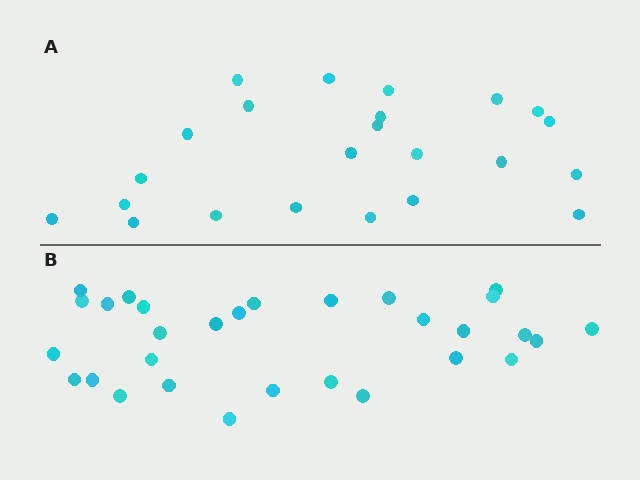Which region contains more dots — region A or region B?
Region B (the bottom region) has more dots.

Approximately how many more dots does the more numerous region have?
Region B has roughly 8 or so more dots than region A.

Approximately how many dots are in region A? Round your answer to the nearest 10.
About 20 dots. (The exact count is 23, which rounds to 20.)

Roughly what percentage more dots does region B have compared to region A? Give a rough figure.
About 30% more.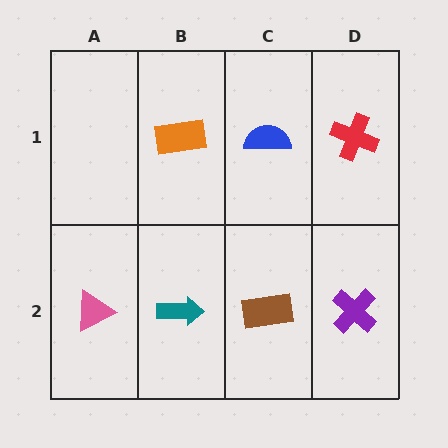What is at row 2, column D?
A purple cross.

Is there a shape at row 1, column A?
No, that cell is empty.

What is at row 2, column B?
A teal arrow.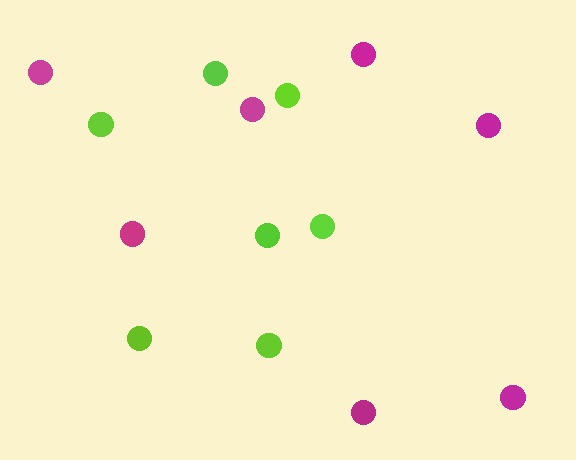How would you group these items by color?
There are 2 groups: one group of lime circles (7) and one group of magenta circles (7).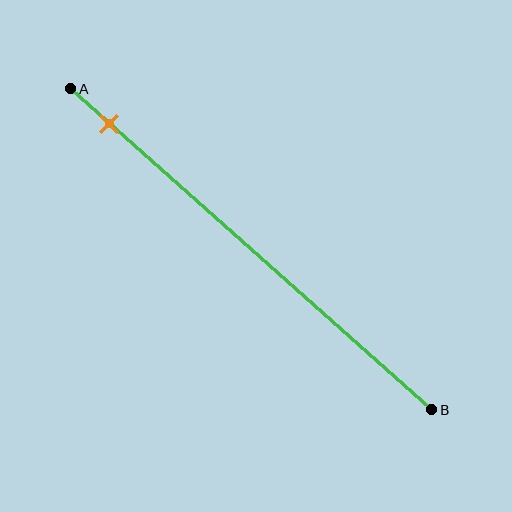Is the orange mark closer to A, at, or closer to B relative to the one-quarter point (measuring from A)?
The orange mark is closer to point A than the one-quarter point of segment AB.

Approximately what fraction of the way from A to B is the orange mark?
The orange mark is approximately 10% of the way from A to B.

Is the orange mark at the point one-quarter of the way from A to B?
No, the mark is at about 10% from A, not at the 25% one-quarter point.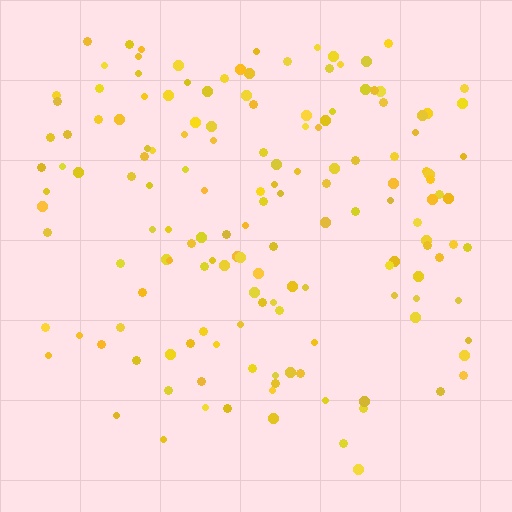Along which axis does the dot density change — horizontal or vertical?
Vertical.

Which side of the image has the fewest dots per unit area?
The bottom.